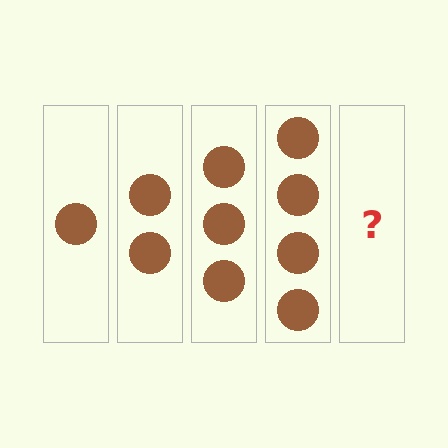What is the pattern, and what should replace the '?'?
The pattern is that each step adds one more circle. The '?' should be 5 circles.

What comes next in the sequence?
The next element should be 5 circles.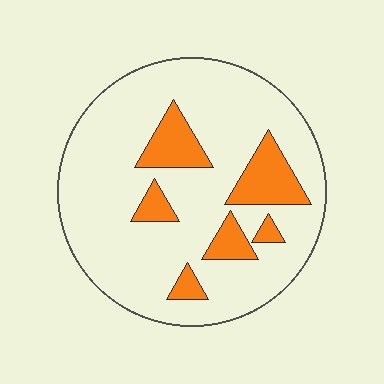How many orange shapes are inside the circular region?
6.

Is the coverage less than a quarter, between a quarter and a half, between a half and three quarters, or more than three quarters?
Less than a quarter.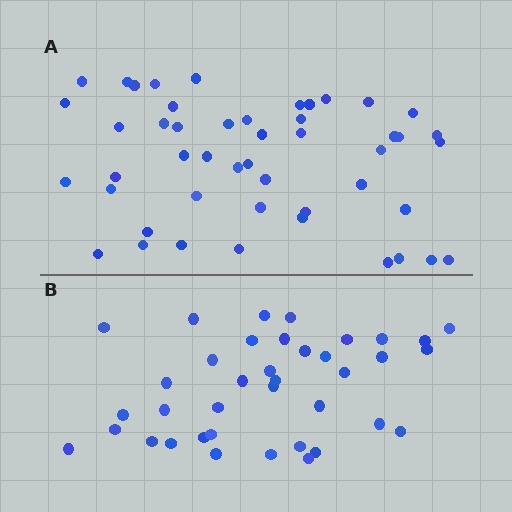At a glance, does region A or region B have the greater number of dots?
Region A (the top region) has more dots.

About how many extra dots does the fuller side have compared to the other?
Region A has roughly 10 or so more dots than region B.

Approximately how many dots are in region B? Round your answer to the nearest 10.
About 40 dots. (The exact count is 38, which rounds to 40.)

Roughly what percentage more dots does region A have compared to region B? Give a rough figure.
About 25% more.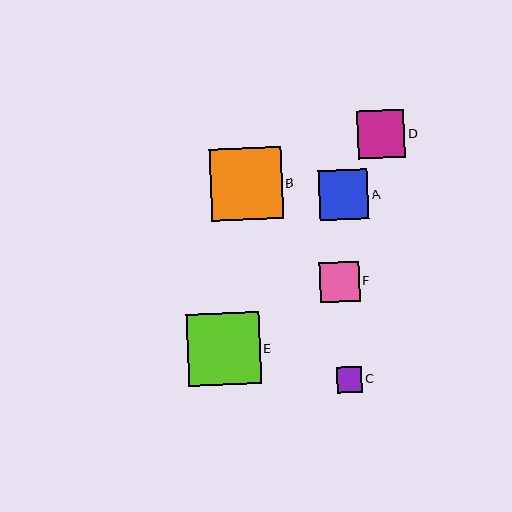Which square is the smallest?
Square C is the smallest with a size of approximately 25 pixels.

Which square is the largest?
Square E is the largest with a size of approximately 72 pixels.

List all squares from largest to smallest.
From largest to smallest: E, B, A, D, F, C.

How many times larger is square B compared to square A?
Square B is approximately 1.4 times the size of square A.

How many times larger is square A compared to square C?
Square A is approximately 2.0 times the size of square C.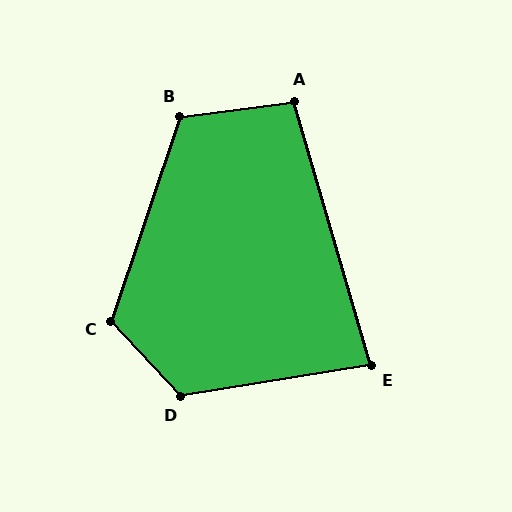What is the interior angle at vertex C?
Approximately 119 degrees (obtuse).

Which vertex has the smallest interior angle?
E, at approximately 83 degrees.